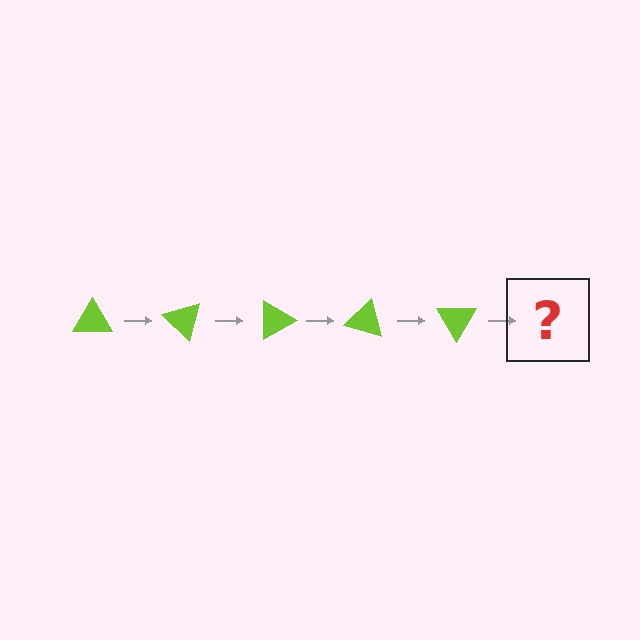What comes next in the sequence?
The next element should be a lime triangle rotated 225 degrees.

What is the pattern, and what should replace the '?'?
The pattern is that the triangle rotates 45 degrees each step. The '?' should be a lime triangle rotated 225 degrees.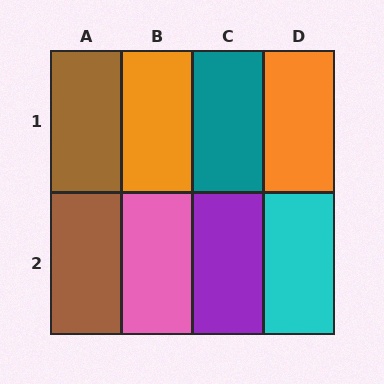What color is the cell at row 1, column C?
Teal.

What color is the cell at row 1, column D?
Orange.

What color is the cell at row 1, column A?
Brown.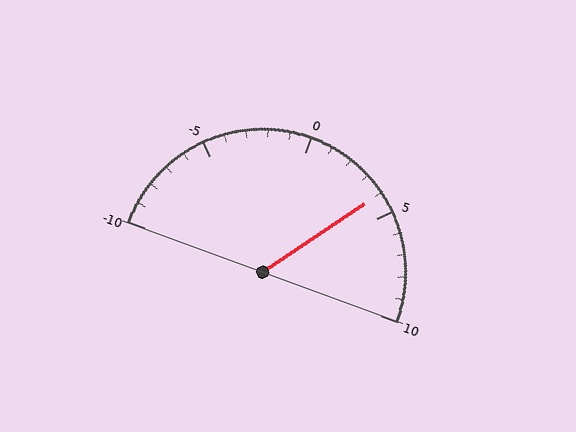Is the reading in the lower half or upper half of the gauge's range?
The reading is in the upper half of the range (-10 to 10).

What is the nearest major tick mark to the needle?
The nearest major tick mark is 5.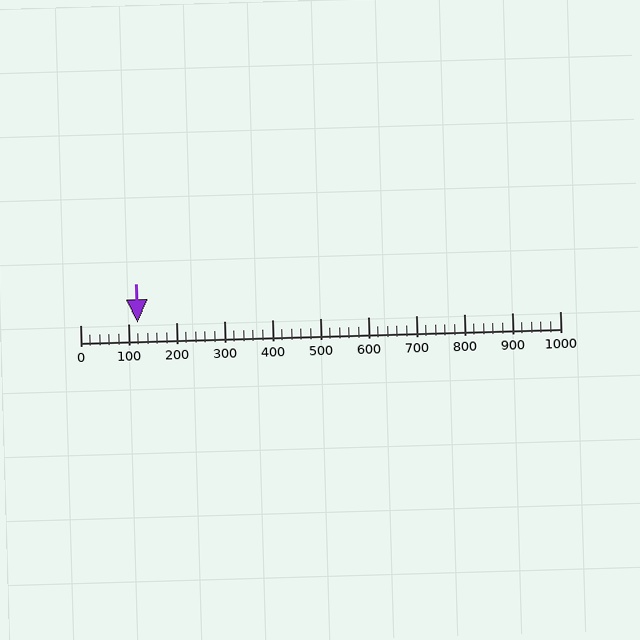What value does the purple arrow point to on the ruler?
The purple arrow points to approximately 120.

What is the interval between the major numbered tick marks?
The major tick marks are spaced 100 units apart.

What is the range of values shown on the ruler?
The ruler shows values from 0 to 1000.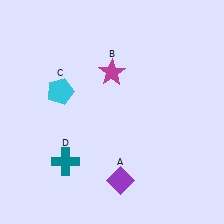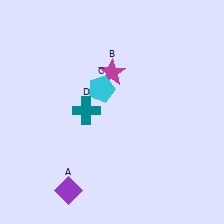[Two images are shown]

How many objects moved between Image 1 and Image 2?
3 objects moved between the two images.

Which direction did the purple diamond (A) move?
The purple diamond (A) moved left.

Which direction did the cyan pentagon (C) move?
The cyan pentagon (C) moved right.